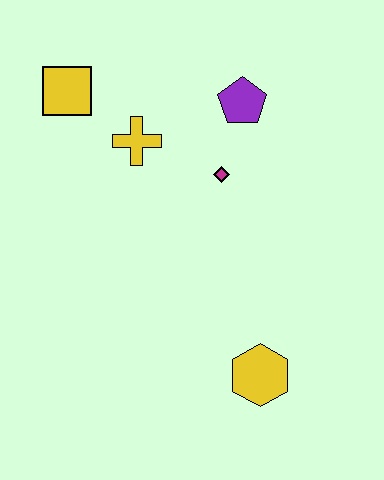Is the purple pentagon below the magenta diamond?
No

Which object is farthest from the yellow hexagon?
The yellow square is farthest from the yellow hexagon.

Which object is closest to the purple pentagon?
The magenta diamond is closest to the purple pentagon.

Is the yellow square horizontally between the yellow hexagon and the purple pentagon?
No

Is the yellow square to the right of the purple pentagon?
No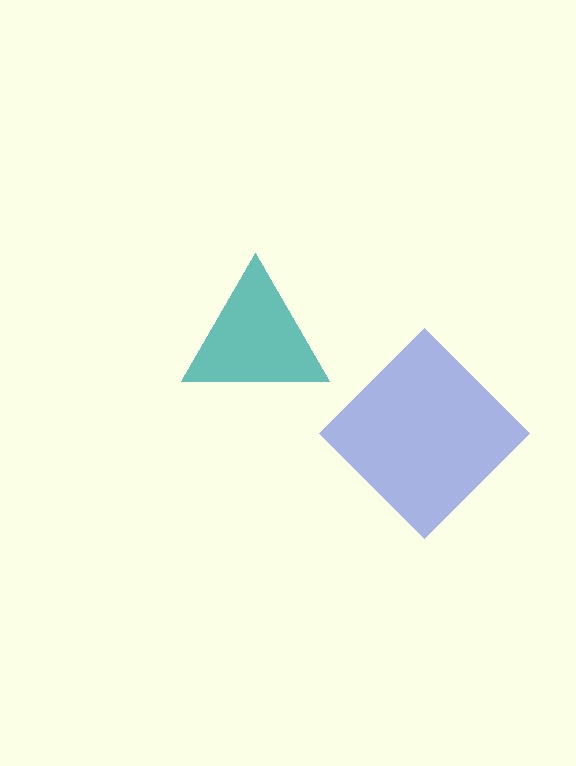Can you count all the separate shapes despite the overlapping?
Yes, there are 2 separate shapes.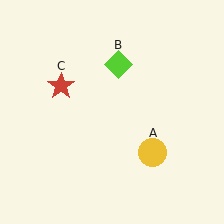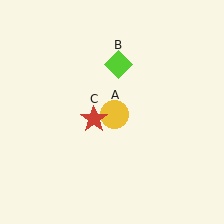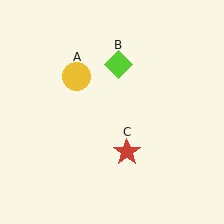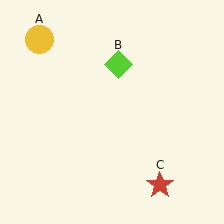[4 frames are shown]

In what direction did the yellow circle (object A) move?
The yellow circle (object A) moved up and to the left.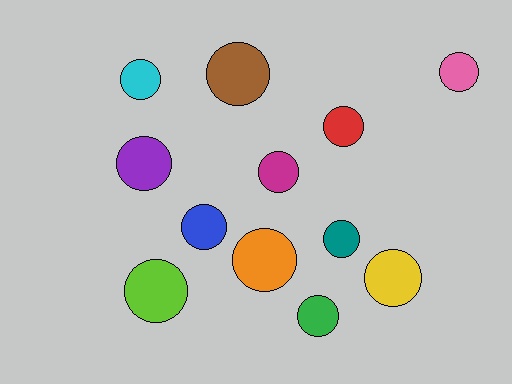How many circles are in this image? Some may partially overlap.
There are 12 circles.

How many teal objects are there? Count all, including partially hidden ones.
There is 1 teal object.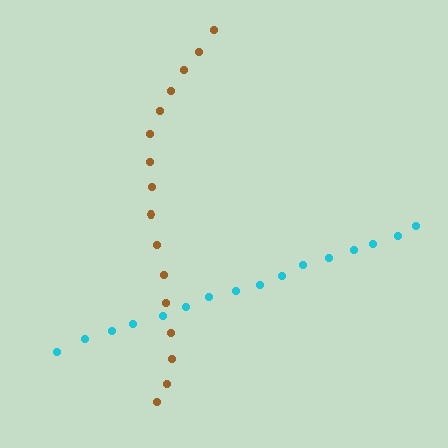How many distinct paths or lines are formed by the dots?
There are 2 distinct paths.